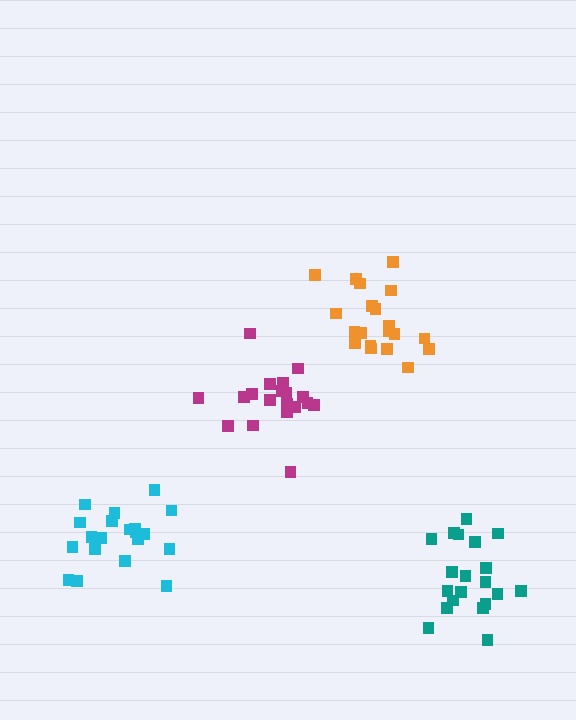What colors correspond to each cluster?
The clusters are colored: teal, cyan, orange, magenta.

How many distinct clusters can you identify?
There are 4 distinct clusters.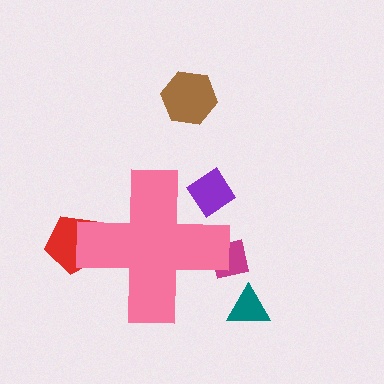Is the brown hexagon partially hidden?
No, the brown hexagon is fully visible.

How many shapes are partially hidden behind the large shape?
3 shapes are partially hidden.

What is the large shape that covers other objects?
A pink cross.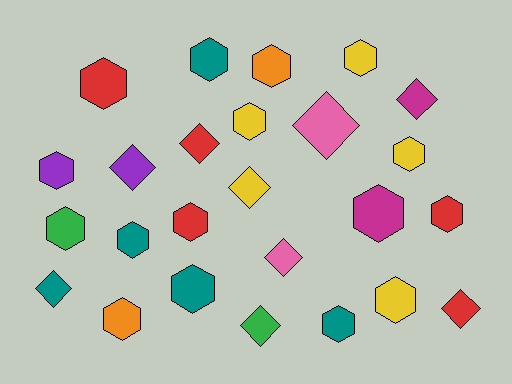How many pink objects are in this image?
There are 2 pink objects.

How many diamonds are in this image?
There are 9 diamonds.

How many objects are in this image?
There are 25 objects.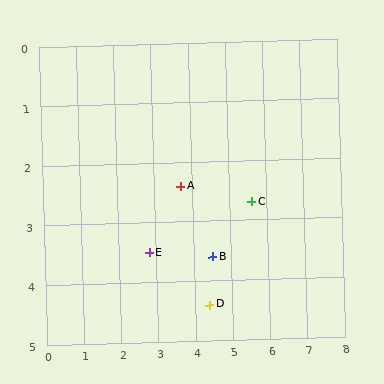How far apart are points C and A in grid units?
Points C and A are about 1.9 grid units apart.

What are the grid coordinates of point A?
Point A is at approximately (3.7, 2.4).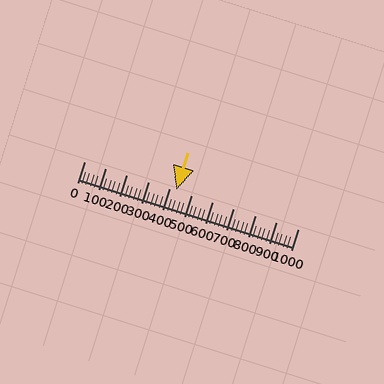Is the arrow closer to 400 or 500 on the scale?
The arrow is closer to 400.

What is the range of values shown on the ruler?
The ruler shows values from 0 to 1000.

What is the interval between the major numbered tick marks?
The major tick marks are spaced 100 units apart.